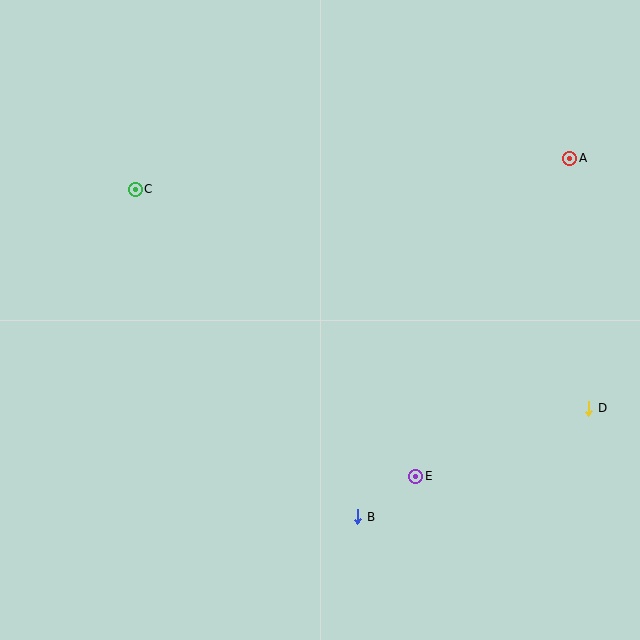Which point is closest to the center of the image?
Point E at (416, 476) is closest to the center.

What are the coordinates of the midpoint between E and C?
The midpoint between E and C is at (275, 333).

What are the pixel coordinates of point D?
Point D is at (589, 408).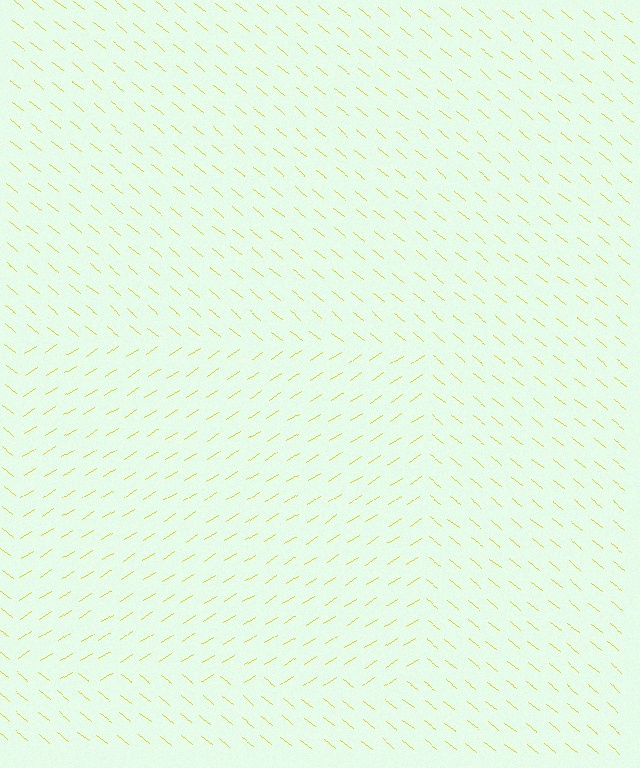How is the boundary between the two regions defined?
The boundary is defined purely by a change in line orientation (approximately 71 degrees difference). All lines are the same color and thickness.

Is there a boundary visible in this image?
Yes, there is a texture boundary formed by a change in line orientation.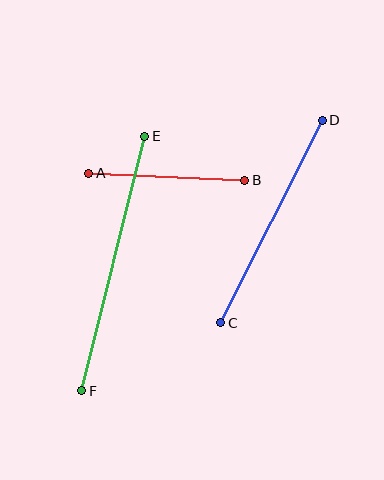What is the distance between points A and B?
The distance is approximately 156 pixels.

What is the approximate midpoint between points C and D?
The midpoint is at approximately (272, 221) pixels.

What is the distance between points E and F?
The distance is approximately 262 pixels.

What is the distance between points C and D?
The distance is approximately 227 pixels.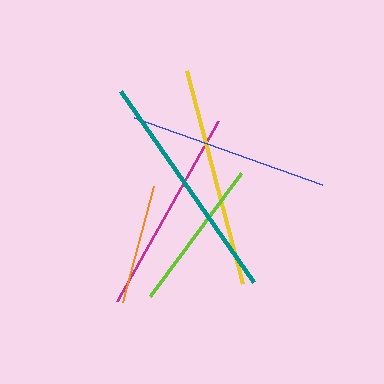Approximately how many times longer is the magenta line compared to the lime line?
The magenta line is approximately 1.4 times the length of the lime line.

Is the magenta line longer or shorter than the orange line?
The magenta line is longer than the orange line.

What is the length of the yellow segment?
The yellow segment is approximately 220 pixels long.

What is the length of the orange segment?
The orange segment is approximately 120 pixels long.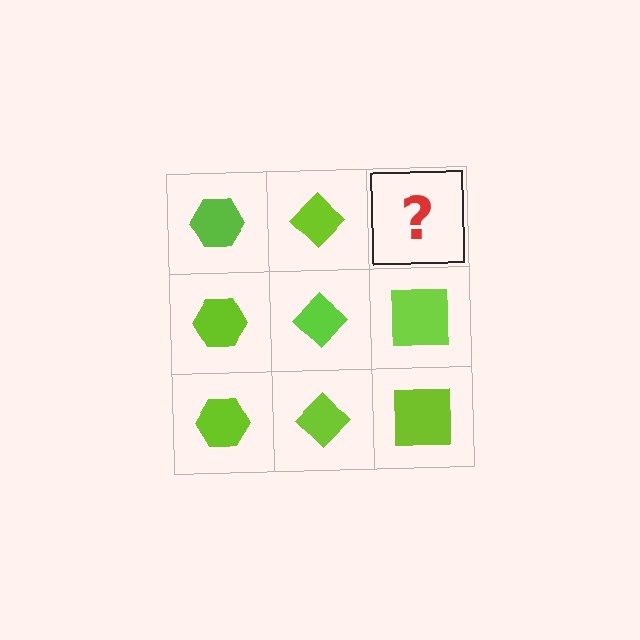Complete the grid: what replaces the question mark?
The question mark should be replaced with a lime square.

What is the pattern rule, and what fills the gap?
The rule is that each column has a consistent shape. The gap should be filled with a lime square.